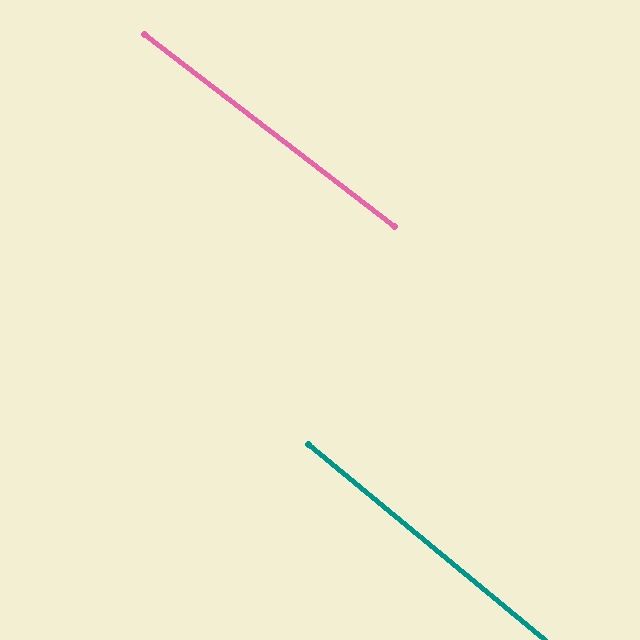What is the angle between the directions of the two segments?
Approximately 2 degrees.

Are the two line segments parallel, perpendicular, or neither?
Parallel — their directions differ by only 1.9°.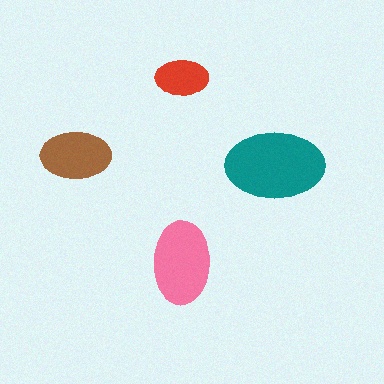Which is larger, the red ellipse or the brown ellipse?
The brown one.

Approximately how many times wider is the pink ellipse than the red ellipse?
About 1.5 times wider.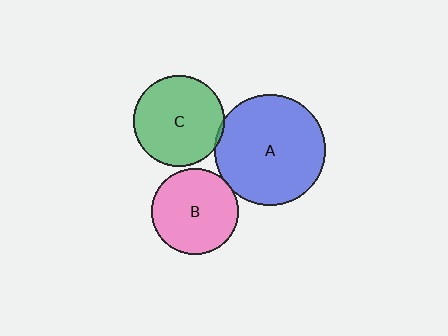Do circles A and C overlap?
Yes.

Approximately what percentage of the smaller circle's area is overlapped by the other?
Approximately 5%.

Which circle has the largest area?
Circle A (blue).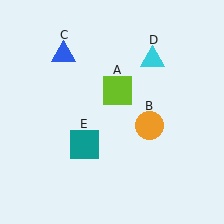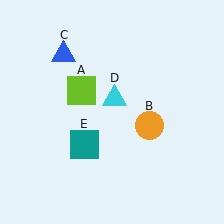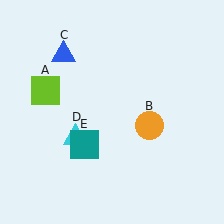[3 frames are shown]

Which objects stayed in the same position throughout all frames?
Orange circle (object B) and blue triangle (object C) and teal square (object E) remained stationary.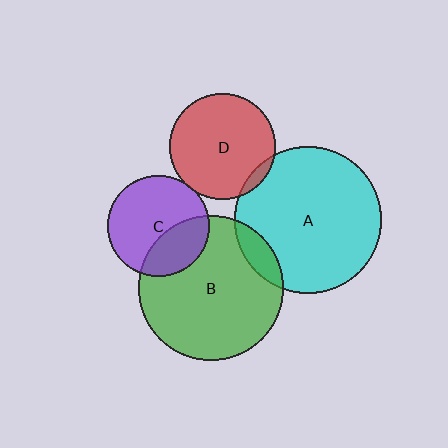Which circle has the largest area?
Circle A (cyan).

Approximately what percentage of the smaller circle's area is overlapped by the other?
Approximately 30%.